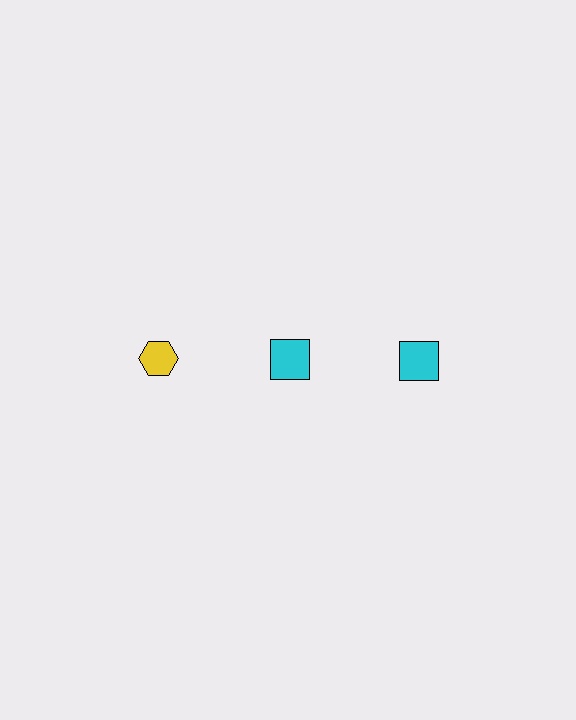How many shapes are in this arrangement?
There are 3 shapes arranged in a grid pattern.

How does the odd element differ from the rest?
It differs in both color (yellow instead of cyan) and shape (hexagon instead of square).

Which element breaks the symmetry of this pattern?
The yellow hexagon in the top row, leftmost column breaks the symmetry. All other shapes are cyan squares.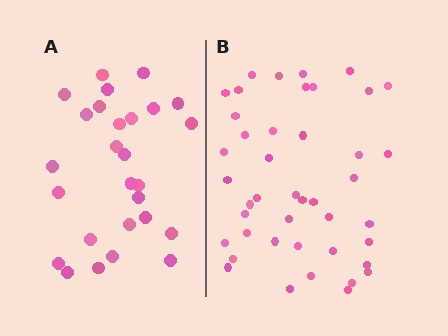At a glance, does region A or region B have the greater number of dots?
Region B (the right region) has more dots.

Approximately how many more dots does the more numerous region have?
Region B has approximately 15 more dots than region A.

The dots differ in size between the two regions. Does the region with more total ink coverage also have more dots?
No. Region A has more total ink coverage because its dots are larger, but region B actually contains more individual dots. Total area can be misleading — the number of items is what matters here.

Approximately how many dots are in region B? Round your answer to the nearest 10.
About 40 dots. (The exact count is 43, which rounds to 40.)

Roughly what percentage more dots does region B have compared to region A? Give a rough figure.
About 60% more.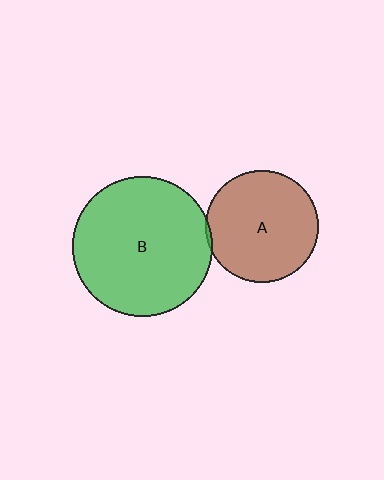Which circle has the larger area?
Circle B (green).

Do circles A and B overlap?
Yes.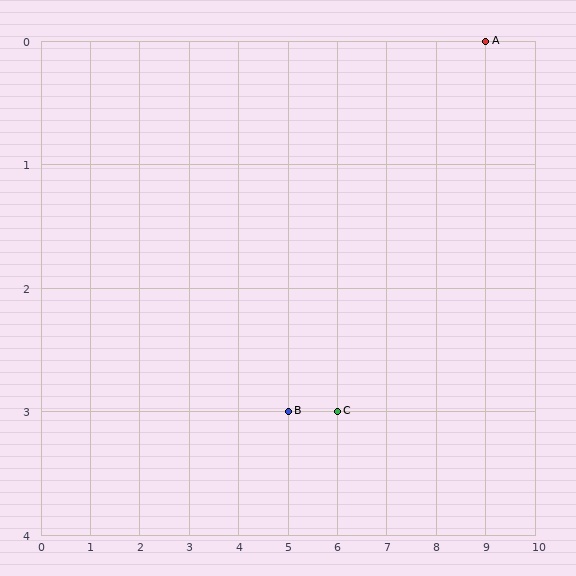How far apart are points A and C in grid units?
Points A and C are 3 columns and 3 rows apart (about 4.2 grid units diagonally).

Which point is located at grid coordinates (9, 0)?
Point A is at (9, 0).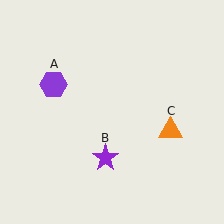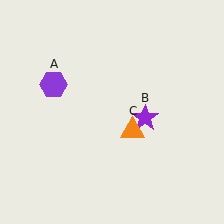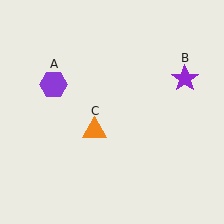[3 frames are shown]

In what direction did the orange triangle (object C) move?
The orange triangle (object C) moved left.